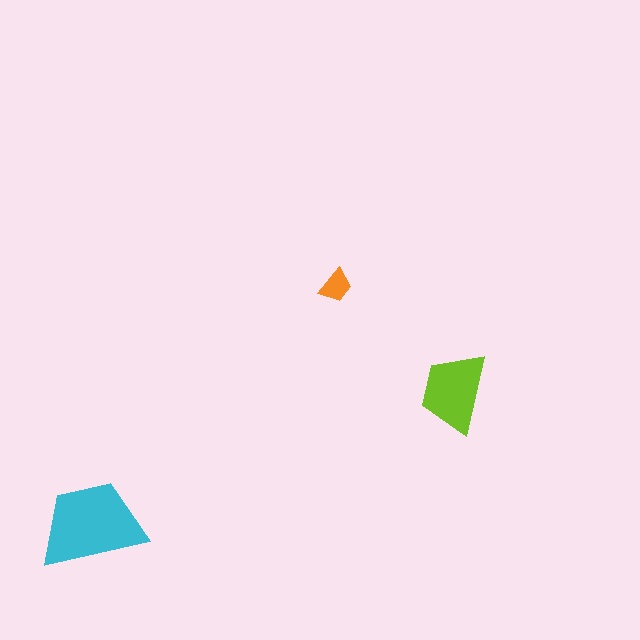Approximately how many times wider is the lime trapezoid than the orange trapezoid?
About 2.5 times wider.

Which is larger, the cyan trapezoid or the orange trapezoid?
The cyan one.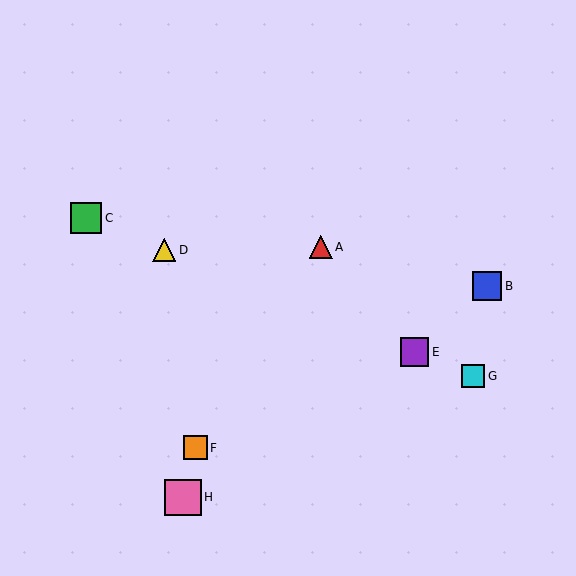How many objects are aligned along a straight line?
4 objects (C, D, E, G) are aligned along a straight line.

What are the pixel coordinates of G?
Object G is at (473, 376).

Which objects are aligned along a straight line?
Objects C, D, E, G are aligned along a straight line.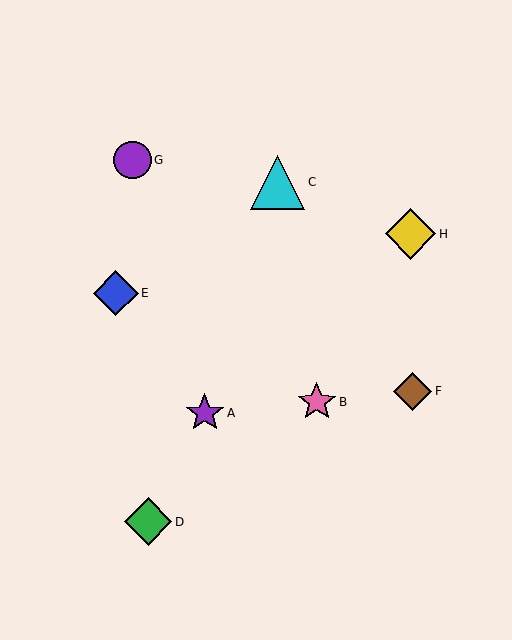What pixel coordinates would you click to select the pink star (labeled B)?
Click at (317, 402) to select the pink star B.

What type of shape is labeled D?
Shape D is a green diamond.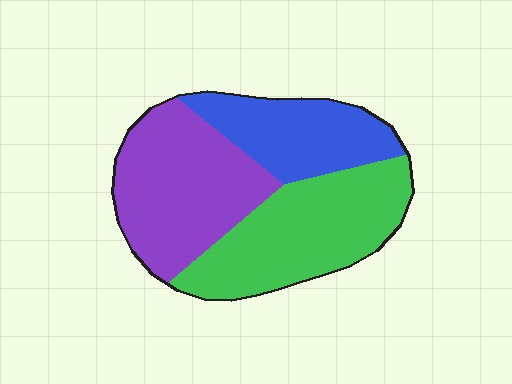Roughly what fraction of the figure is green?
Green takes up about three eighths (3/8) of the figure.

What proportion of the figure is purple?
Purple covers around 35% of the figure.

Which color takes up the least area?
Blue, at roughly 25%.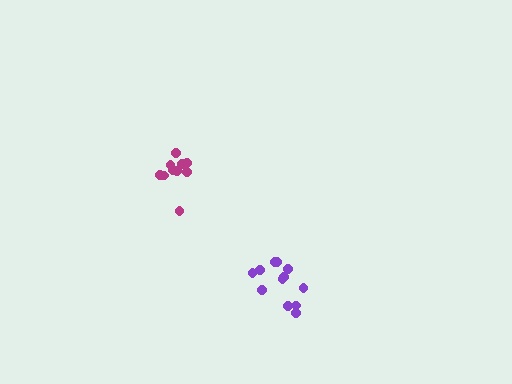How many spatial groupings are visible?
There are 2 spatial groupings.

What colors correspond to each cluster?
The clusters are colored: purple, magenta.